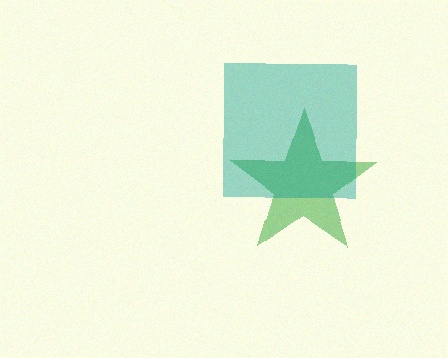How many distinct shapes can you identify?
There are 2 distinct shapes: a green star, a teal square.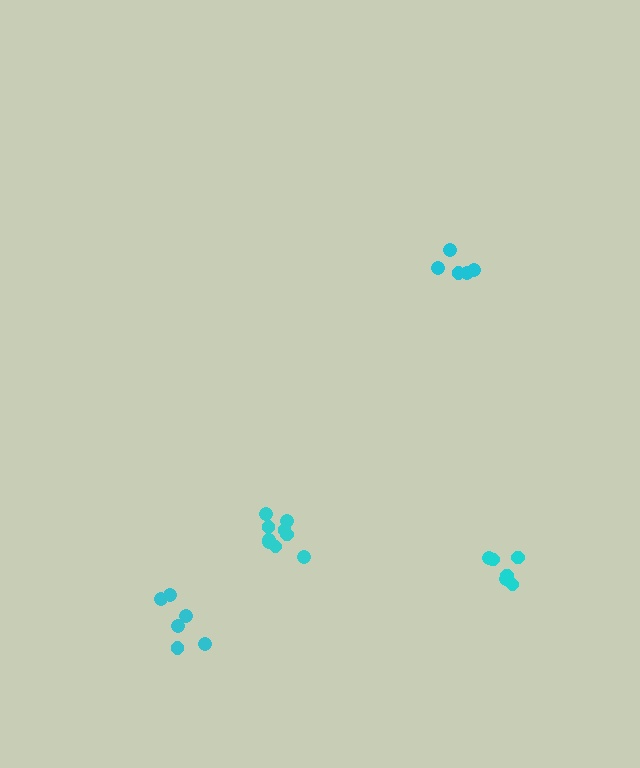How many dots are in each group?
Group 1: 6 dots, Group 2: 6 dots, Group 3: 5 dots, Group 4: 9 dots (26 total).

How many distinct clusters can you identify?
There are 4 distinct clusters.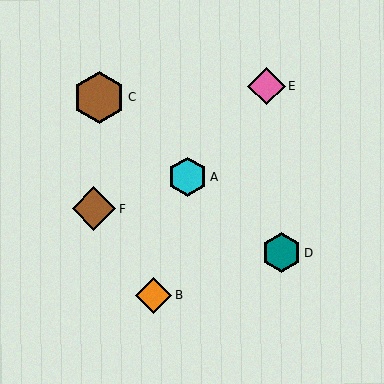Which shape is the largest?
The brown hexagon (labeled C) is the largest.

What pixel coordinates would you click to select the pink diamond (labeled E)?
Click at (266, 86) to select the pink diamond E.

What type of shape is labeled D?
Shape D is a teal hexagon.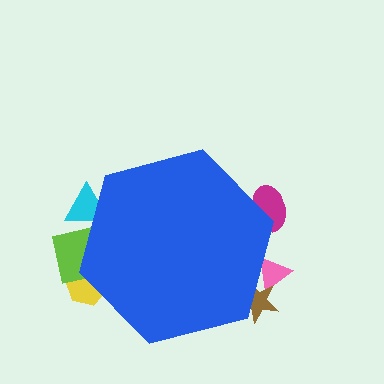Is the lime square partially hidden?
Yes, the lime square is partially hidden behind the blue hexagon.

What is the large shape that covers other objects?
A blue hexagon.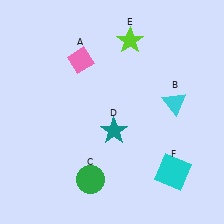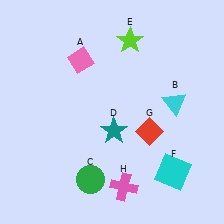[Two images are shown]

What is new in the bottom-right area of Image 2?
A red diamond (G) was added in the bottom-right area of Image 2.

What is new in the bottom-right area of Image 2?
A pink cross (H) was added in the bottom-right area of Image 2.